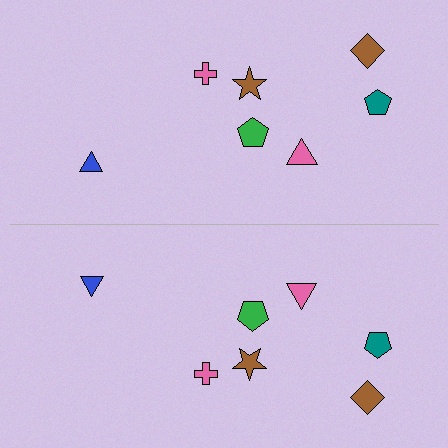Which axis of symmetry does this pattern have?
The pattern has a horizontal axis of symmetry running through the center of the image.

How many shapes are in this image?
There are 14 shapes in this image.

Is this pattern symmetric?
Yes, this pattern has bilateral (reflection) symmetry.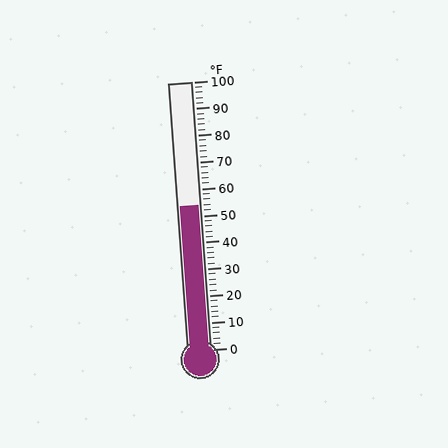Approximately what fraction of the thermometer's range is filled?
The thermometer is filled to approximately 55% of its range.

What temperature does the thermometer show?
The thermometer shows approximately 54°F.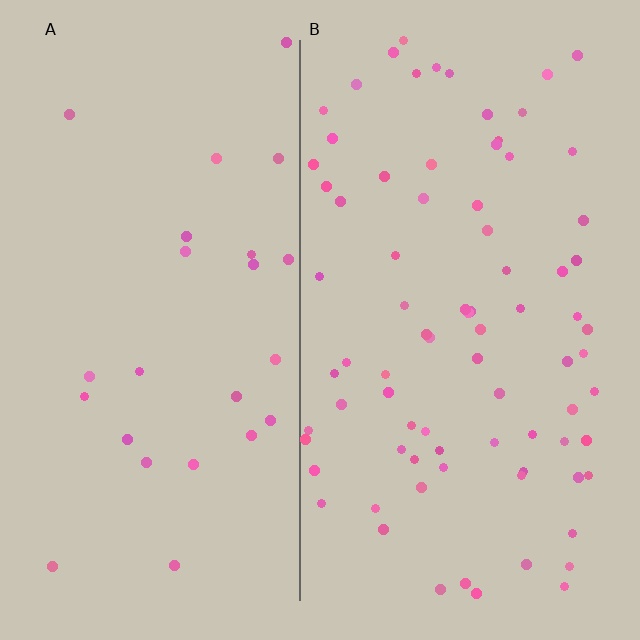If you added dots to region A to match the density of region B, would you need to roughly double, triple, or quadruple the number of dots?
Approximately triple.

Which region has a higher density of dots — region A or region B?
B (the right).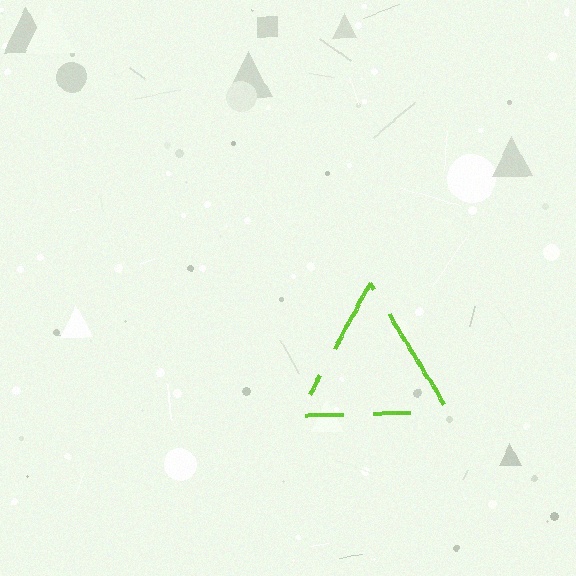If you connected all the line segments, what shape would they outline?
They would outline a triangle.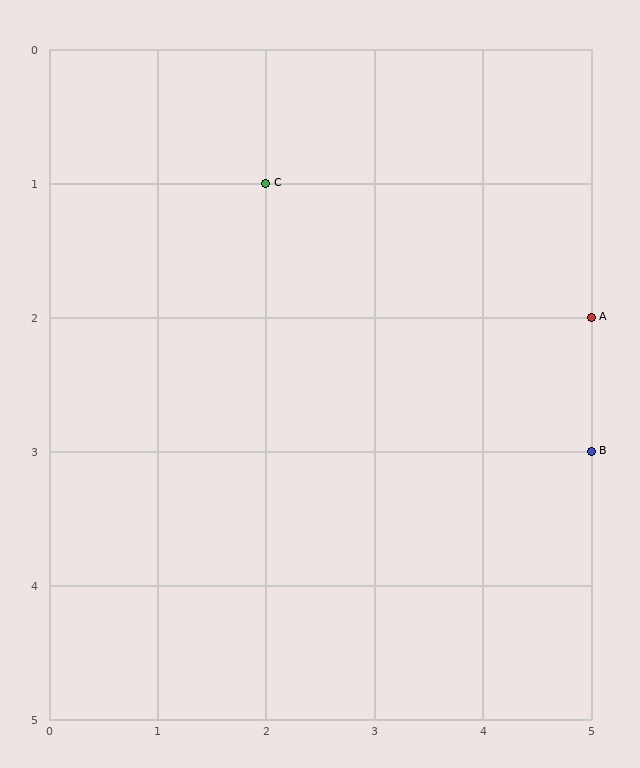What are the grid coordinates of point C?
Point C is at grid coordinates (2, 1).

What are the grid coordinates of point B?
Point B is at grid coordinates (5, 3).